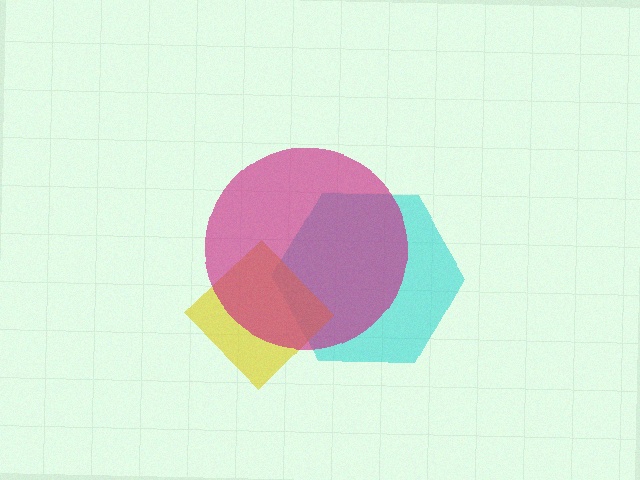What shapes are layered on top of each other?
The layered shapes are: a cyan hexagon, a yellow diamond, a magenta circle.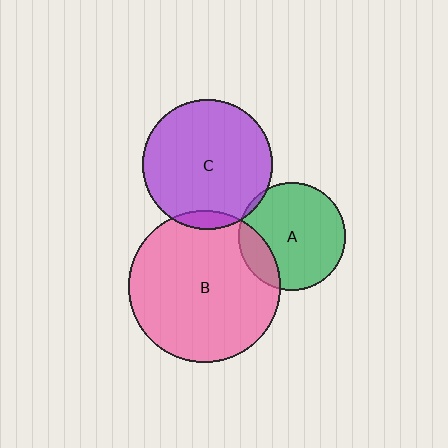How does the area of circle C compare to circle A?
Approximately 1.4 times.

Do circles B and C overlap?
Yes.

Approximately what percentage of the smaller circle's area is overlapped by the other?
Approximately 5%.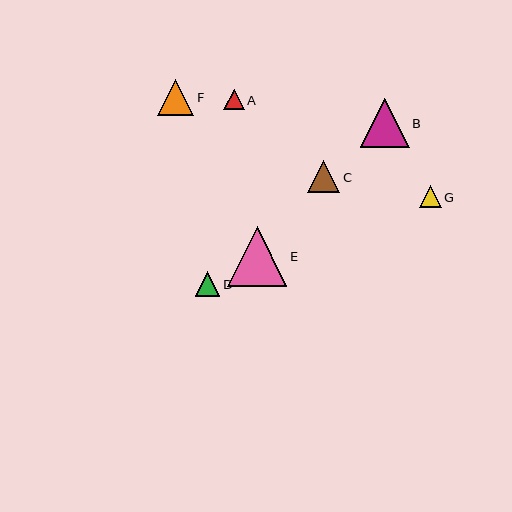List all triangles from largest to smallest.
From largest to smallest: E, B, F, C, D, G, A.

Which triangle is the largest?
Triangle E is the largest with a size of approximately 59 pixels.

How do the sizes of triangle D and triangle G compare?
Triangle D and triangle G are approximately the same size.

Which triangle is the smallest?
Triangle A is the smallest with a size of approximately 20 pixels.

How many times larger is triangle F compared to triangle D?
Triangle F is approximately 1.5 times the size of triangle D.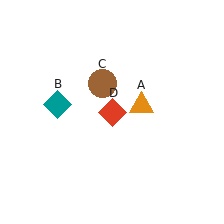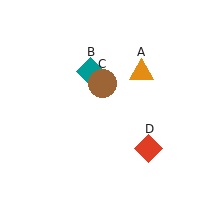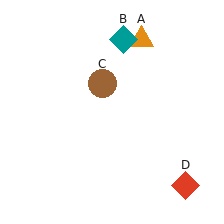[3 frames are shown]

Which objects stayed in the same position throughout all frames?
Brown circle (object C) remained stationary.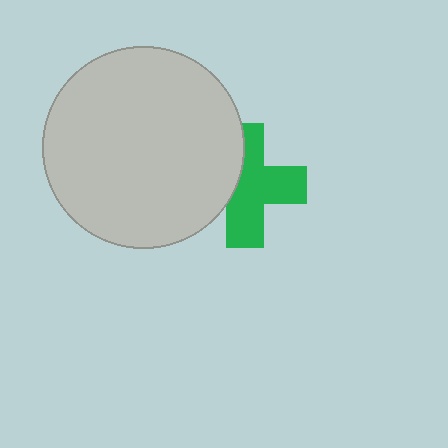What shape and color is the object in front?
The object in front is a light gray circle.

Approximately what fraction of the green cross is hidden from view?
Roughly 36% of the green cross is hidden behind the light gray circle.